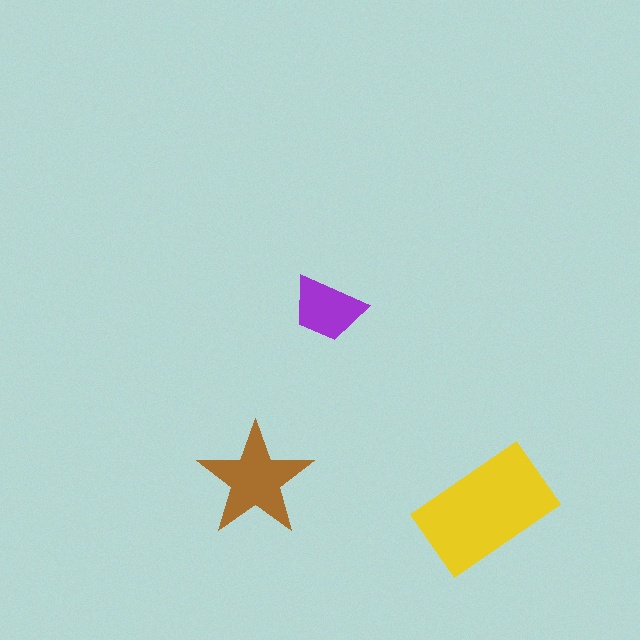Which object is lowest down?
The yellow rectangle is bottommost.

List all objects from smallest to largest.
The purple trapezoid, the brown star, the yellow rectangle.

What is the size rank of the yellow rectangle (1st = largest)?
1st.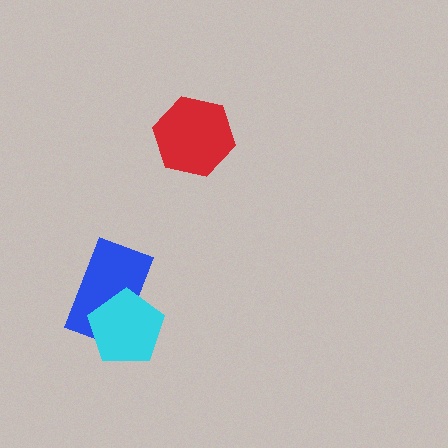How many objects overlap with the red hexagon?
0 objects overlap with the red hexagon.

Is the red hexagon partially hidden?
No, no other shape covers it.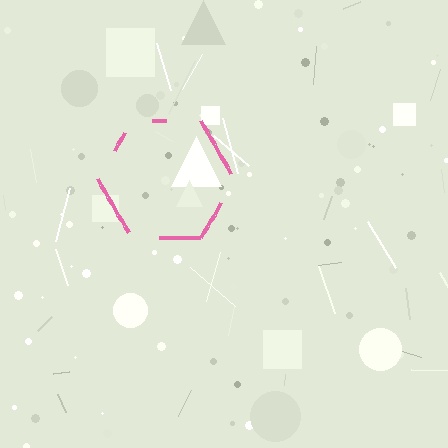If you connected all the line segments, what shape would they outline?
They would outline a hexagon.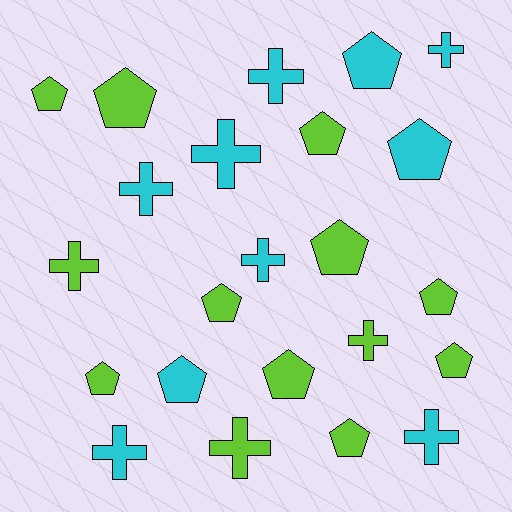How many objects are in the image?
There are 23 objects.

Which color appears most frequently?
Lime, with 13 objects.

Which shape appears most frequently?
Pentagon, with 13 objects.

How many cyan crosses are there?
There are 7 cyan crosses.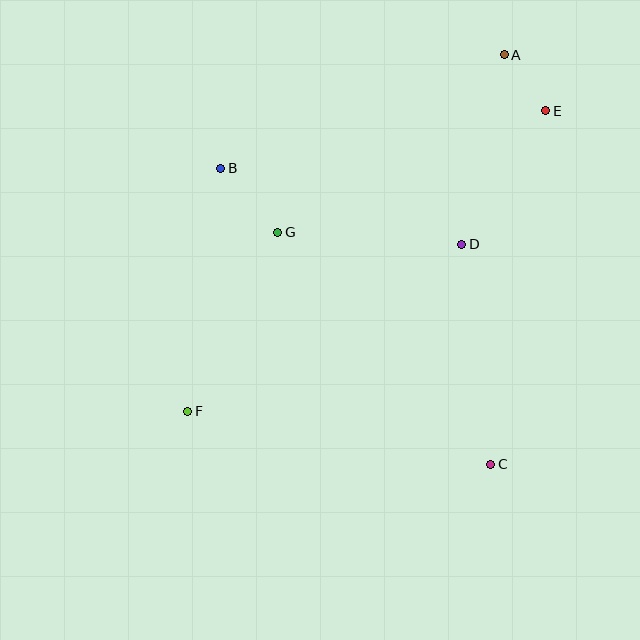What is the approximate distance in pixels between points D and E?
The distance between D and E is approximately 158 pixels.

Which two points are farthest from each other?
Points A and F are farthest from each other.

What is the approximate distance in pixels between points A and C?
The distance between A and C is approximately 410 pixels.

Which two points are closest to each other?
Points A and E are closest to each other.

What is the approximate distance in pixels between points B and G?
The distance between B and G is approximately 86 pixels.